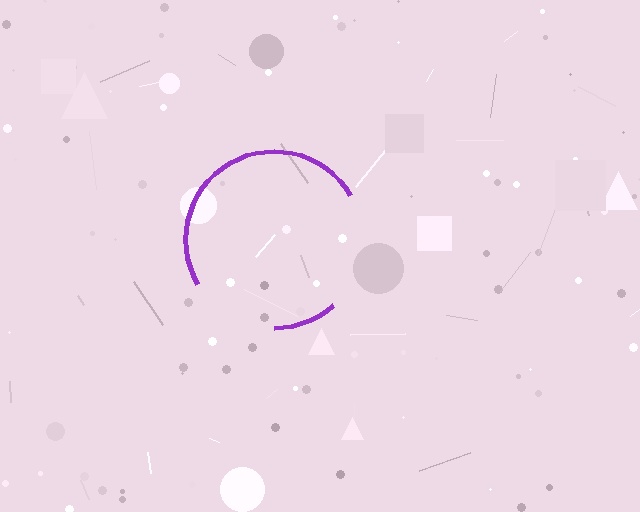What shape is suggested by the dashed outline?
The dashed outline suggests a circle.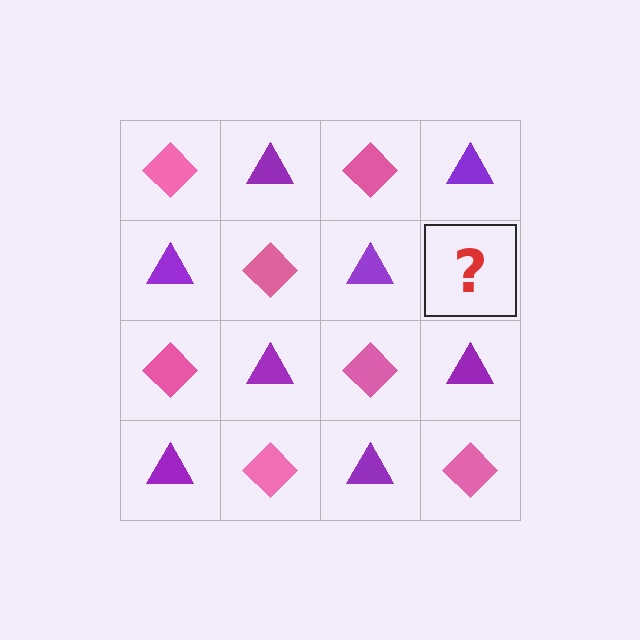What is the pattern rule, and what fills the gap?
The rule is that it alternates pink diamond and purple triangle in a checkerboard pattern. The gap should be filled with a pink diamond.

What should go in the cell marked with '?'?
The missing cell should contain a pink diamond.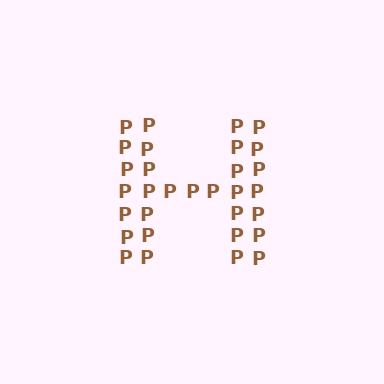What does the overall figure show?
The overall figure shows the letter H.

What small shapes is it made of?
It is made of small letter P's.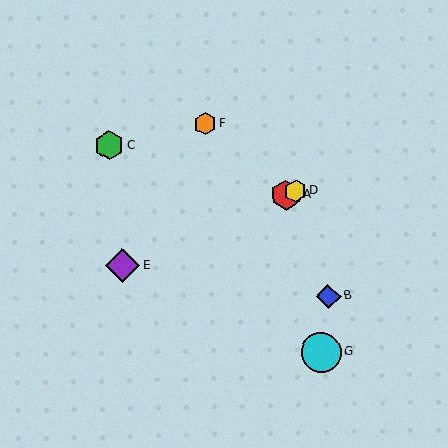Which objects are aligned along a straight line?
Objects A, D, E are aligned along a straight line.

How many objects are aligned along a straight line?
3 objects (A, D, E) are aligned along a straight line.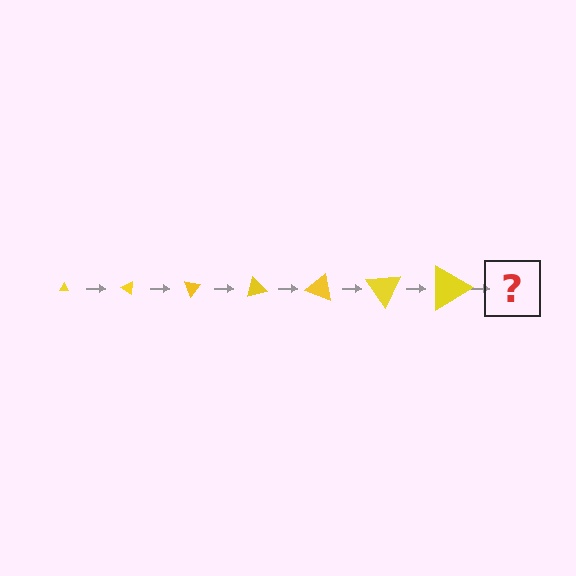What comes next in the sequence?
The next element should be a triangle, larger than the previous one and rotated 245 degrees from the start.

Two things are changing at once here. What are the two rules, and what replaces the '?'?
The two rules are that the triangle grows larger each step and it rotates 35 degrees each step. The '?' should be a triangle, larger than the previous one and rotated 245 degrees from the start.